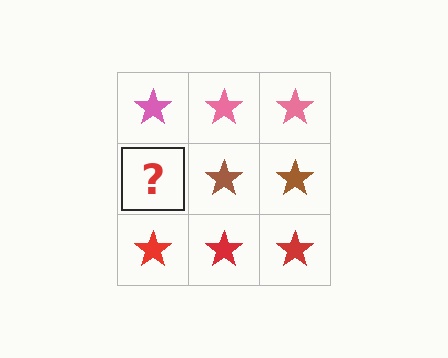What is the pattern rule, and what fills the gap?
The rule is that each row has a consistent color. The gap should be filled with a brown star.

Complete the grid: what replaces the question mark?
The question mark should be replaced with a brown star.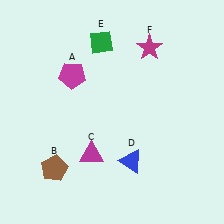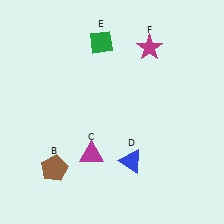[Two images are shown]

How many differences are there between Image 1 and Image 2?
There is 1 difference between the two images.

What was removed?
The magenta pentagon (A) was removed in Image 2.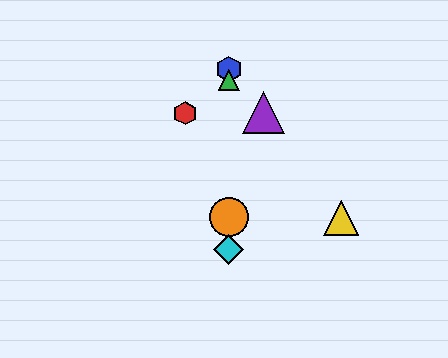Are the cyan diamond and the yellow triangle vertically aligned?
No, the cyan diamond is at x≈229 and the yellow triangle is at x≈341.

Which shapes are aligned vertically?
The blue hexagon, the green triangle, the orange circle, the cyan diamond are aligned vertically.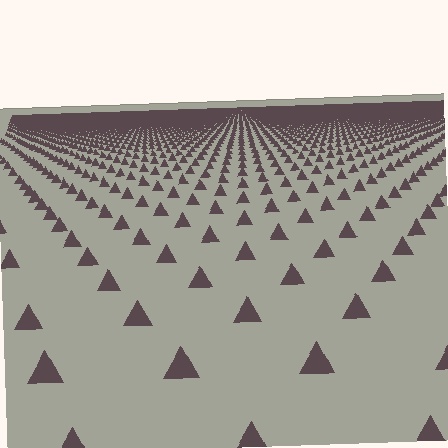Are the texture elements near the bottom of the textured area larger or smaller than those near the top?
Larger. Near the bottom, elements are closer to the viewer and appear at a bigger on-screen size.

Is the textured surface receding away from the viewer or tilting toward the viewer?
The surface is receding away from the viewer. Texture elements get smaller and denser toward the top.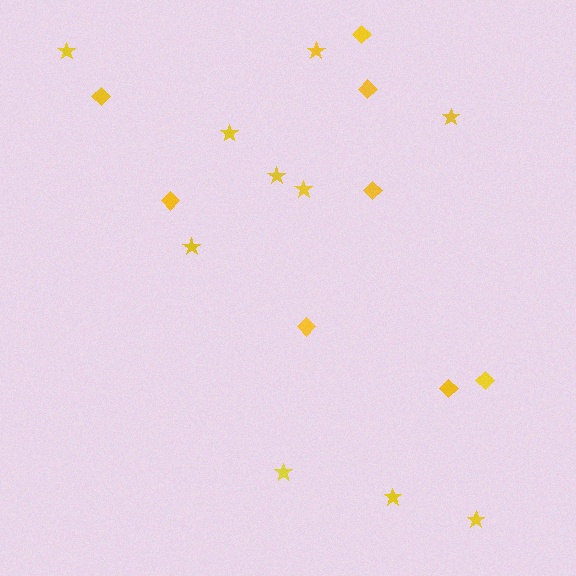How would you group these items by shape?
There are 2 groups: one group of stars (10) and one group of diamonds (8).